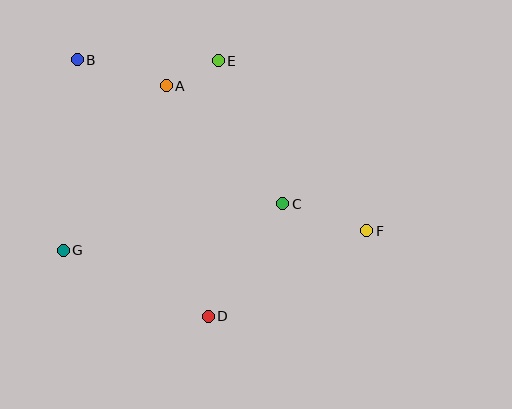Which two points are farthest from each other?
Points B and F are farthest from each other.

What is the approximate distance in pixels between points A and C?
The distance between A and C is approximately 166 pixels.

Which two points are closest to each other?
Points A and E are closest to each other.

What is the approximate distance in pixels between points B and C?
The distance between B and C is approximately 251 pixels.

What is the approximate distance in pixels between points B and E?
The distance between B and E is approximately 141 pixels.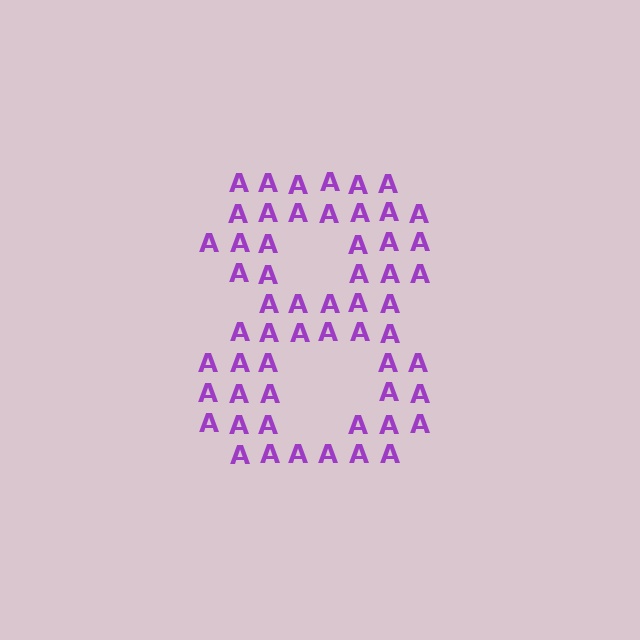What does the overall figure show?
The overall figure shows the digit 8.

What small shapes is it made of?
It is made of small letter A's.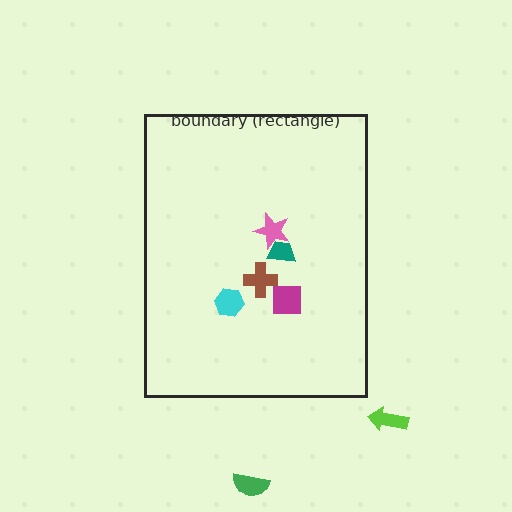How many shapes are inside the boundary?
5 inside, 2 outside.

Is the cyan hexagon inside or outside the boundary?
Inside.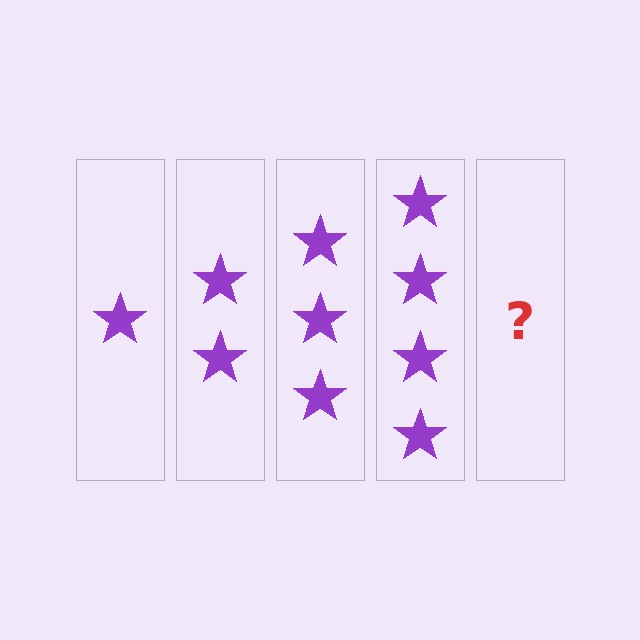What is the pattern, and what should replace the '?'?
The pattern is that each step adds one more star. The '?' should be 5 stars.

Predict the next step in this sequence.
The next step is 5 stars.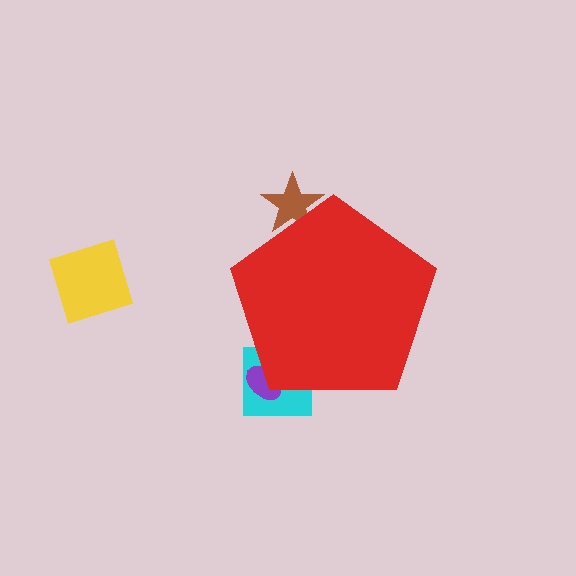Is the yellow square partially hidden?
No, the yellow square is fully visible.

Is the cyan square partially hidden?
Yes, the cyan square is partially hidden behind the red pentagon.